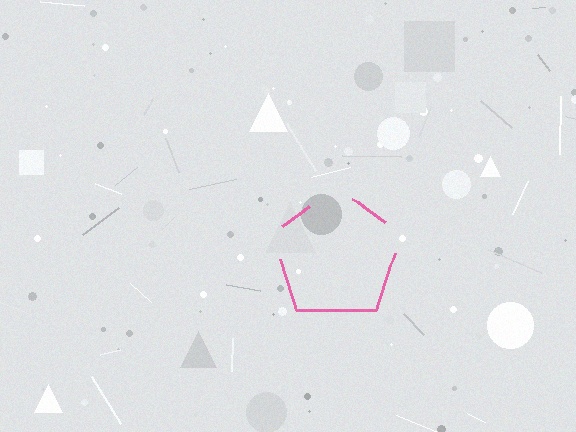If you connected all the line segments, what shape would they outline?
They would outline a pentagon.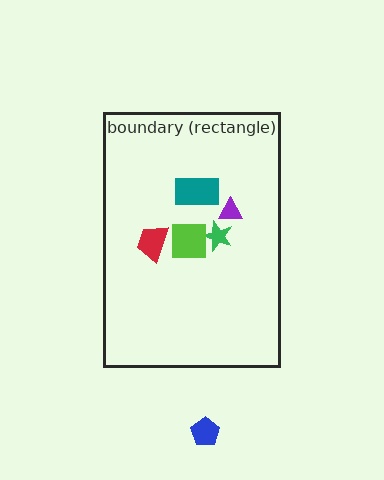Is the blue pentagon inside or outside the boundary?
Outside.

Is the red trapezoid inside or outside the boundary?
Inside.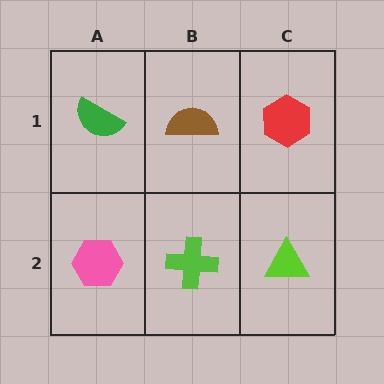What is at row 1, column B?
A brown semicircle.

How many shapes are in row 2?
3 shapes.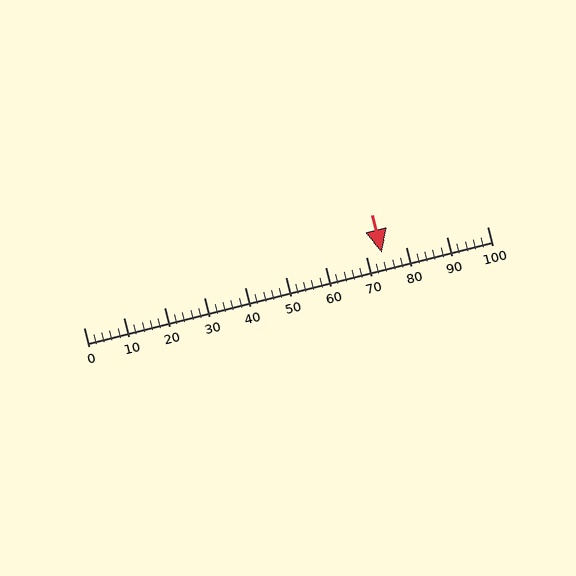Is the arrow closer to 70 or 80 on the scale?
The arrow is closer to 70.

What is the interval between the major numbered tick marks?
The major tick marks are spaced 10 units apart.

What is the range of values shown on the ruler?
The ruler shows values from 0 to 100.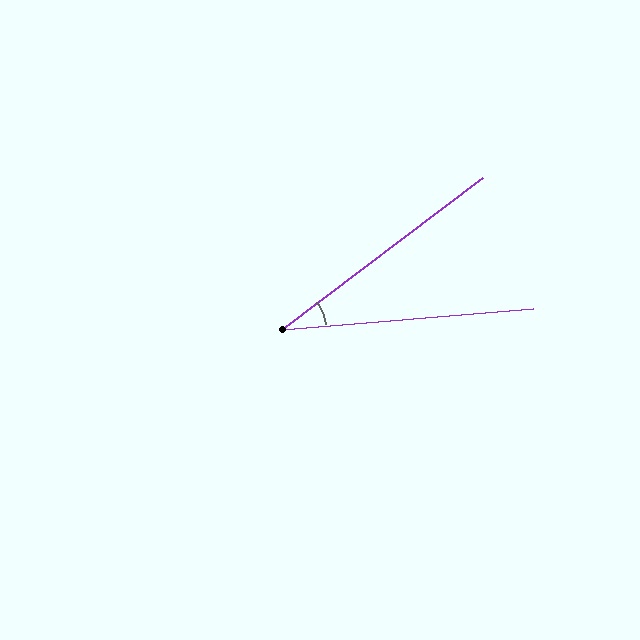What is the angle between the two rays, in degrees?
Approximately 32 degrees.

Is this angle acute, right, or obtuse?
It is acute.